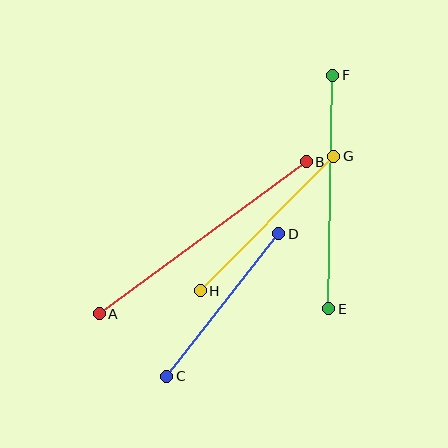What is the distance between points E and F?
The distance is approximately 234 pixels.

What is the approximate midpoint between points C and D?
The midpoint is at approximately (223, 305) pixels.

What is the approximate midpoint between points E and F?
The midpoint is at approximately (331, 192) pixels.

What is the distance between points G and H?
The distance is approximately 190 pixels.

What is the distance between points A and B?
The distance is approximately 257 pixels.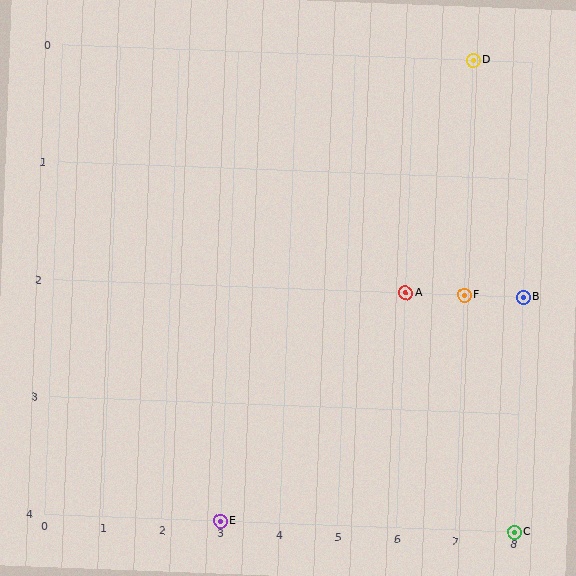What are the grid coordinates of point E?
Point E is at grid coordinates (3, 4).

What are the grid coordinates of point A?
Point A is at grid coordinates (6, 2).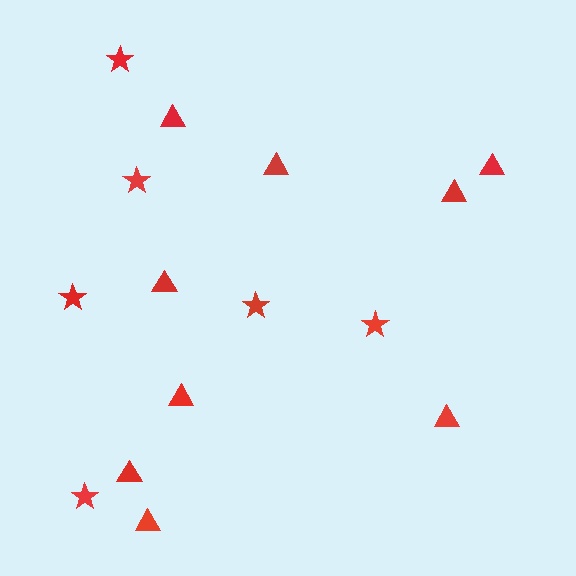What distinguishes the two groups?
There are 2 groups: one group of stars (6) and one group of triangles (9).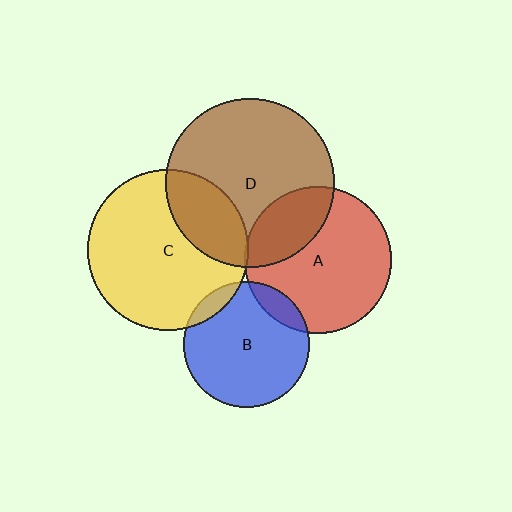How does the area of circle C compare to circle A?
Approximately 1.2 times.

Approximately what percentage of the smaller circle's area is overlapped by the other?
Approximately 25%.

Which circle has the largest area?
Circle D (brown).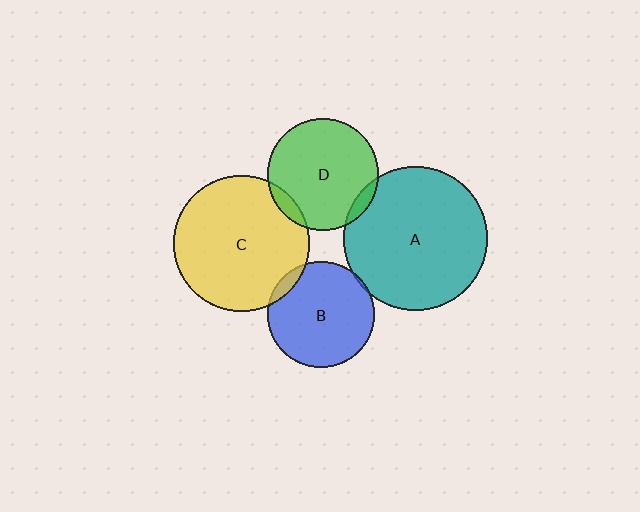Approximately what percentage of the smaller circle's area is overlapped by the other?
Approximately 5%.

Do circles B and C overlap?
Yes.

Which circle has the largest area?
Circle A (teal).